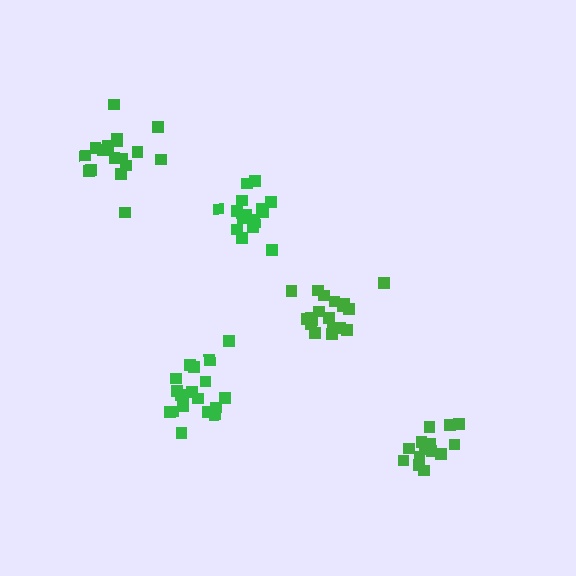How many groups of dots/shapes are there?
There are 5 groups.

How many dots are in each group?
Group 1: 17 dots, Group 2: 19 dots, Group 3: 15 dots, Group 4: 19 dots, Group 5: 17 dots (87 total).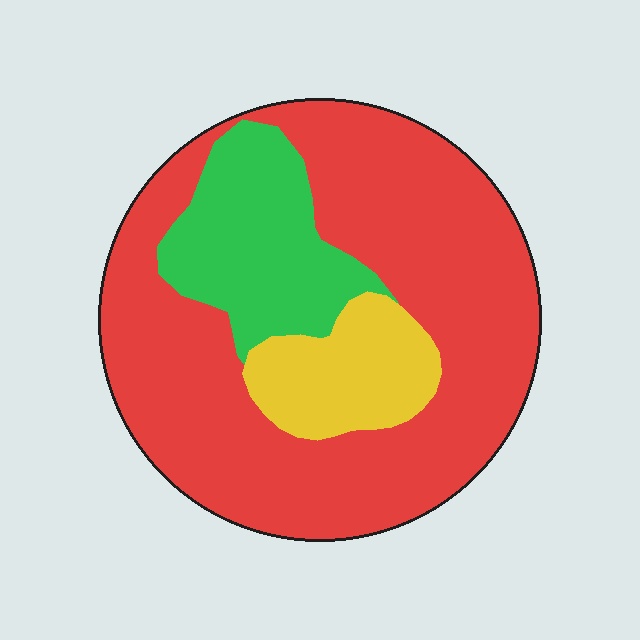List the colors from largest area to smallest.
From largest to smallest: red, green, yellow.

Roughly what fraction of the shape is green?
Green covers roughly 20% of the shape.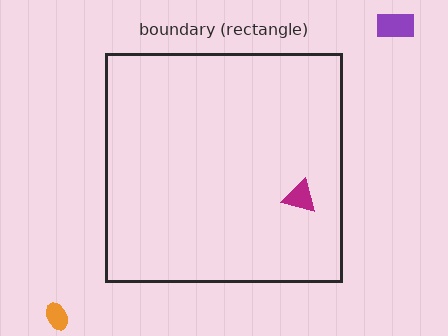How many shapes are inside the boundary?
1 inside, 2 outside.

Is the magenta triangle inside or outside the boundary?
Inside.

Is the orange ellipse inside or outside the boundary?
Outside.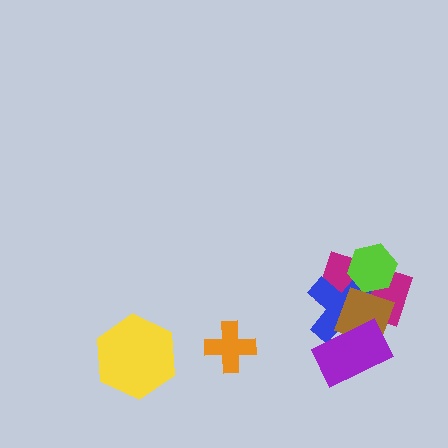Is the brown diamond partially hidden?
Yes, it is partially covered by another shape.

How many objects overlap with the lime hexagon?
3 objects overlap with the lime hexagon.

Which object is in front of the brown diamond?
The purple rectangle is in front of the brown diamond.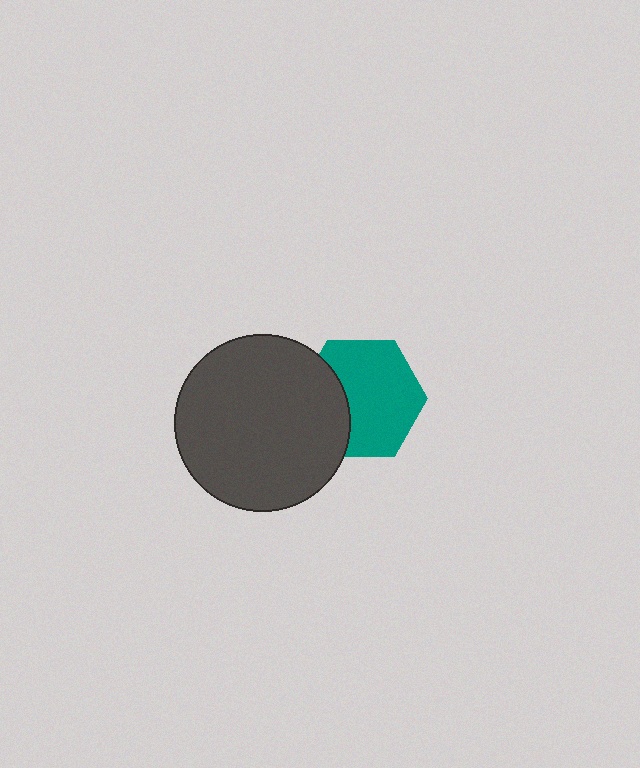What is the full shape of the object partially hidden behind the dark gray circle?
The partially hidden object is a teal hexagon.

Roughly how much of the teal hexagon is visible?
Most of it is visible (roughly 69%).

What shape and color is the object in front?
The object in front is a dark gray circle.